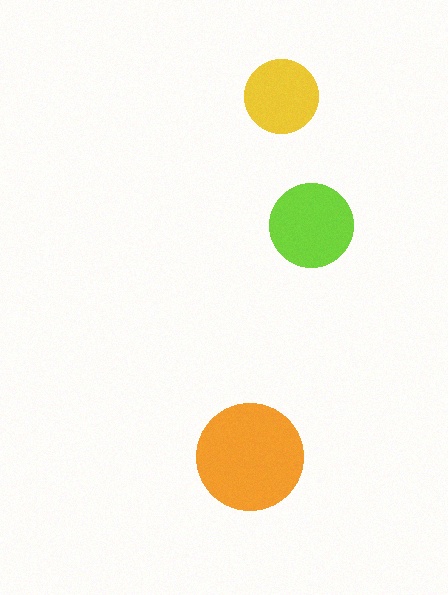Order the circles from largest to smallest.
the orange one, the lime one, the yellow one.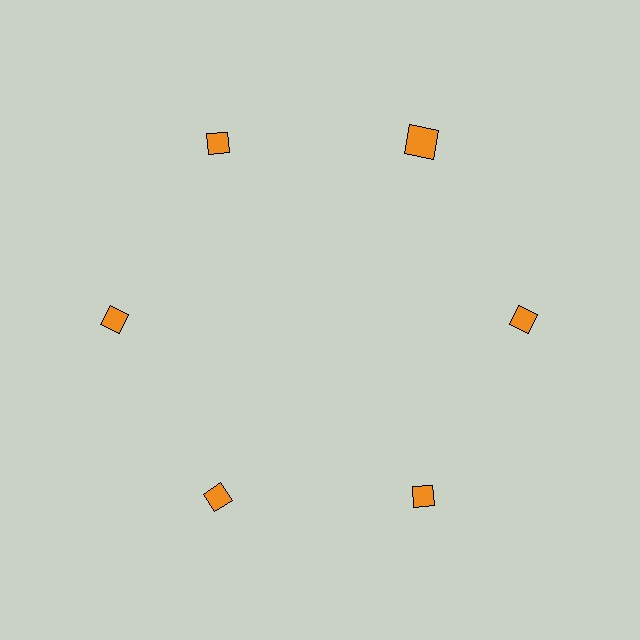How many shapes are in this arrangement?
There are 6 shapes arranged in a ring pattern.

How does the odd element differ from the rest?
It has a different shape: square instead of diamond.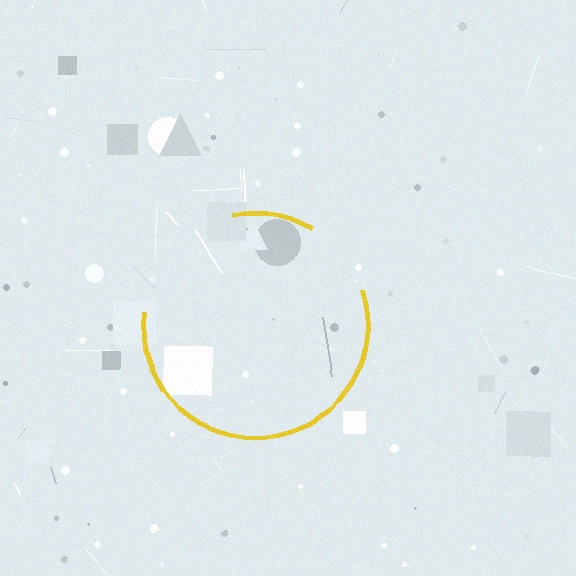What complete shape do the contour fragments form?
The contour fragments form a circle.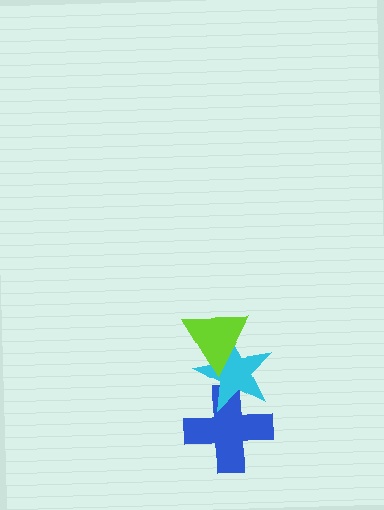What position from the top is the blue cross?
The blue cross is 3rd from the top.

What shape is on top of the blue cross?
The cyan star is on top of the blue cross.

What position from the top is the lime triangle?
The lime triangle is 1st from the top.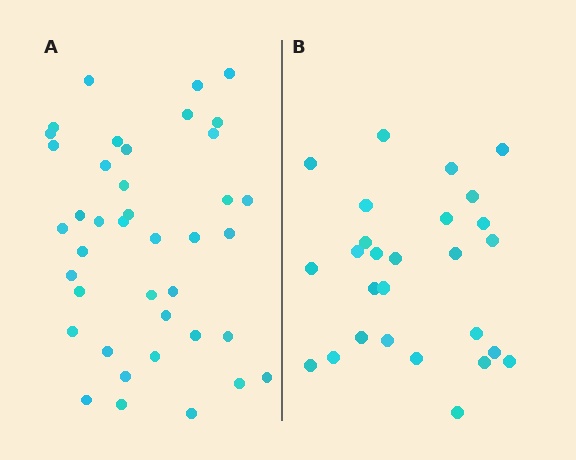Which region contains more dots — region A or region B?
Region A (the left region) has more dots.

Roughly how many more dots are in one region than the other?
Region A has approximately 15 more dots than region B.